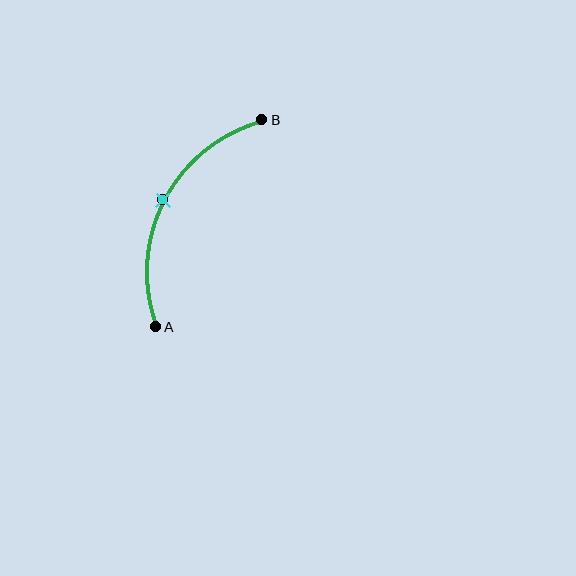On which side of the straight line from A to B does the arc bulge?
The arc bulges to the left of the straight line connecting A and B.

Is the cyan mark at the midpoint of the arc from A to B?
Yes. The cyan mark lies on the arc at equal arc-length from both A and B — it is the arc midpoint.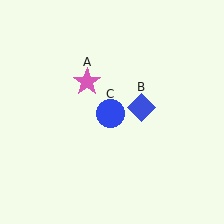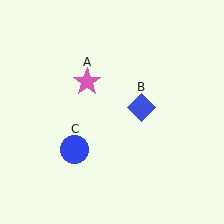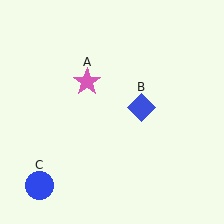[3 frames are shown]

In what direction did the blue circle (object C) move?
The blue circle (object C) moved down and to the left.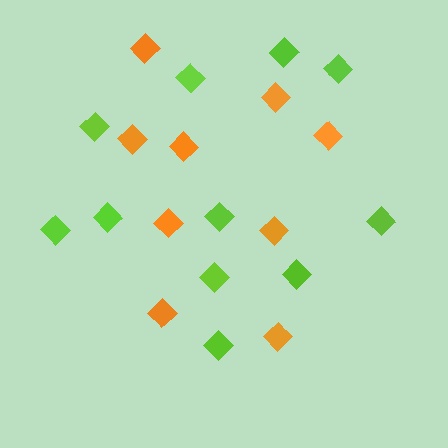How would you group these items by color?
There are 2 groups: one group of orange diamonds (9) and one group of lime diamonds (11).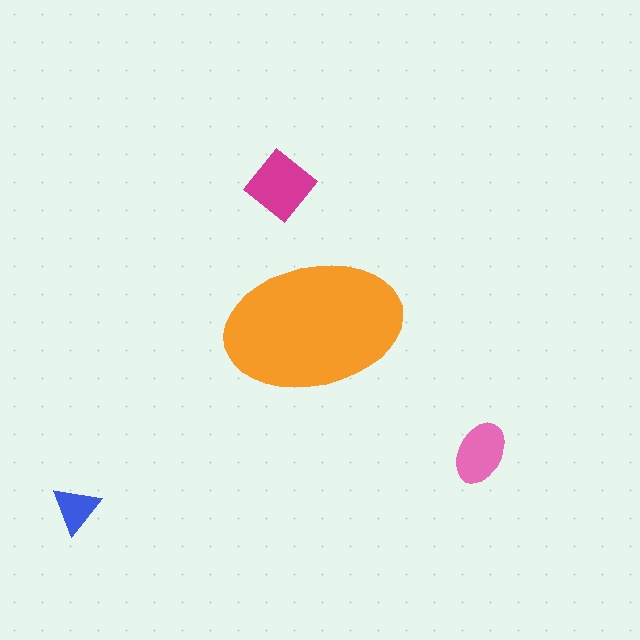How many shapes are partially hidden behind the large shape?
0 shapes are partially hidden.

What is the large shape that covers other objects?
An orange ellipse.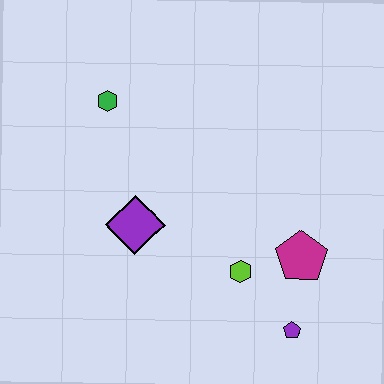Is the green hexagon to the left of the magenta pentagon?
Yes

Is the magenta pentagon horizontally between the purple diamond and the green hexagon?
No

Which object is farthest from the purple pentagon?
The green hexagon is farthest from the purple pentagon.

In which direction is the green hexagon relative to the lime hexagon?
The green hexagon is above the lime hexagon.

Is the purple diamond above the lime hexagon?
Yes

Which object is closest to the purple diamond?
The lime hexagon is closest to the purple diamond.